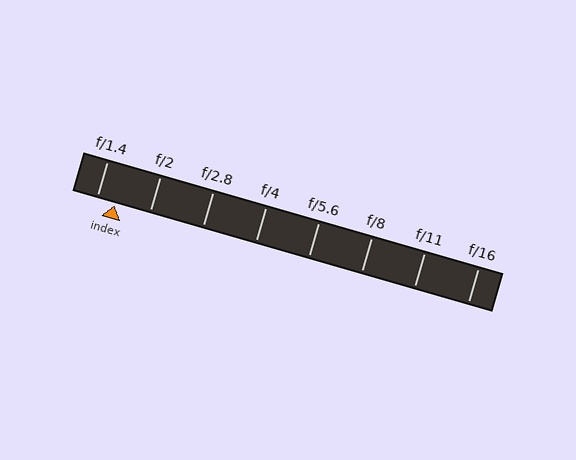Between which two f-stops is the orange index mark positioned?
The index mark is between f/1.4 and f/2.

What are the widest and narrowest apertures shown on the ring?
The widest aperture shown is f/1.4 and the narrowest is f/16.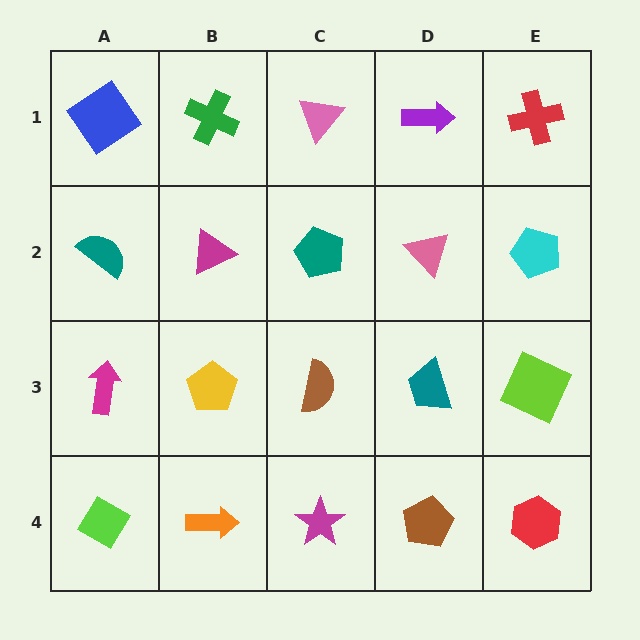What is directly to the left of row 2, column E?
A pink triangle.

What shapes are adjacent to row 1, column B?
A magenta triangle (row 2, column B), a blue diamond (row 1, column A), a pink triangle (row 1, column C).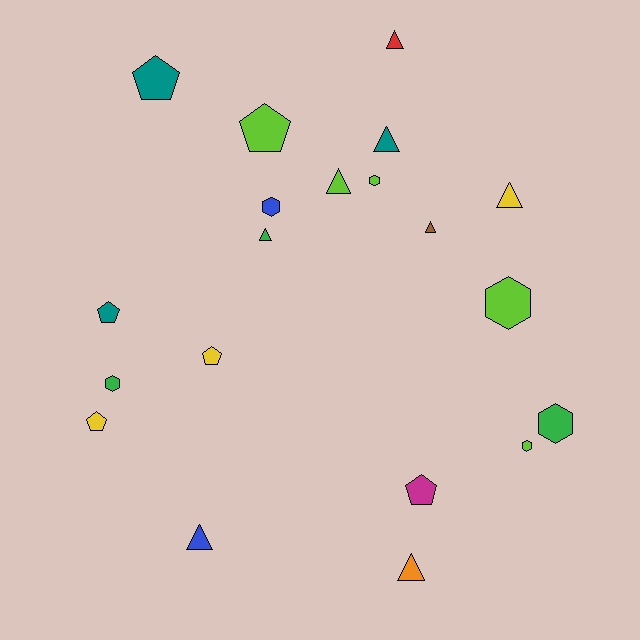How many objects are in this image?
There are 20 objects.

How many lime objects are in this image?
There are 5 lime objects.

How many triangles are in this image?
There are 8 triangles.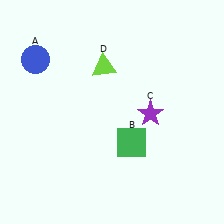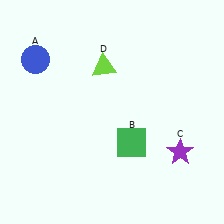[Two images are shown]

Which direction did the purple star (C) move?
The purple star (C) moved down.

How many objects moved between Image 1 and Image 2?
1 object moved between the two images.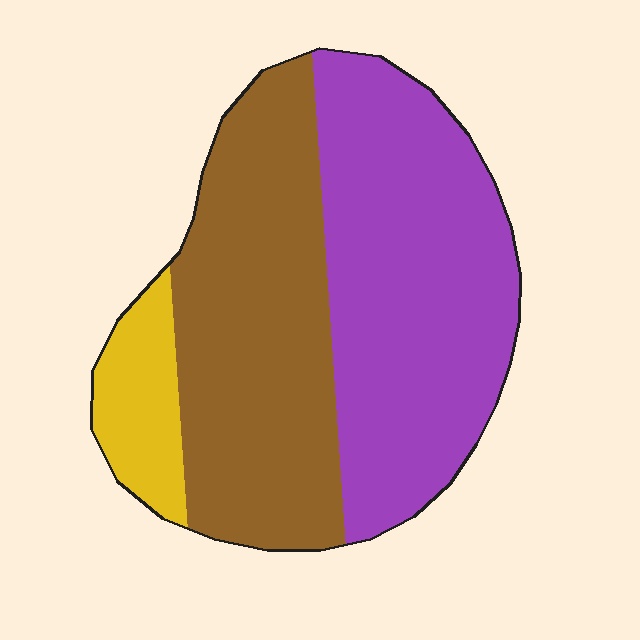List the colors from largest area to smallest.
From largest to smallest: purple, brown, yellow.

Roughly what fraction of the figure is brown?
Brown takes up between a quarter and a half of the figure.